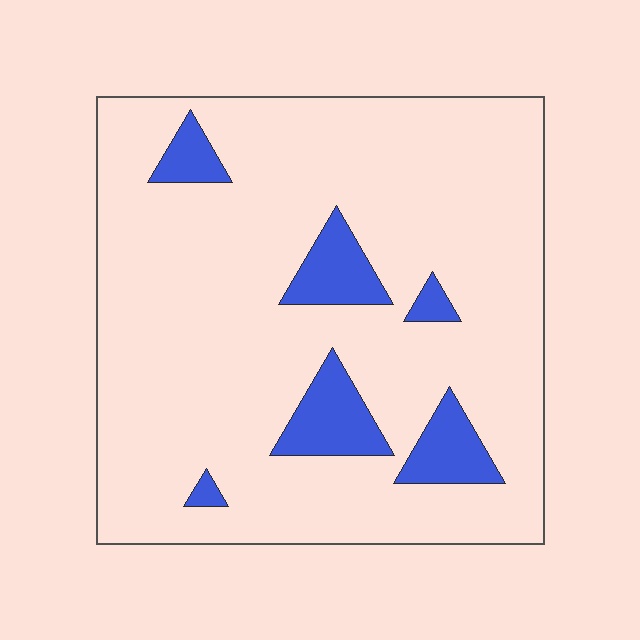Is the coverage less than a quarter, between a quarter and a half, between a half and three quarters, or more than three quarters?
Less than a quarter.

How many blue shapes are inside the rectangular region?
6.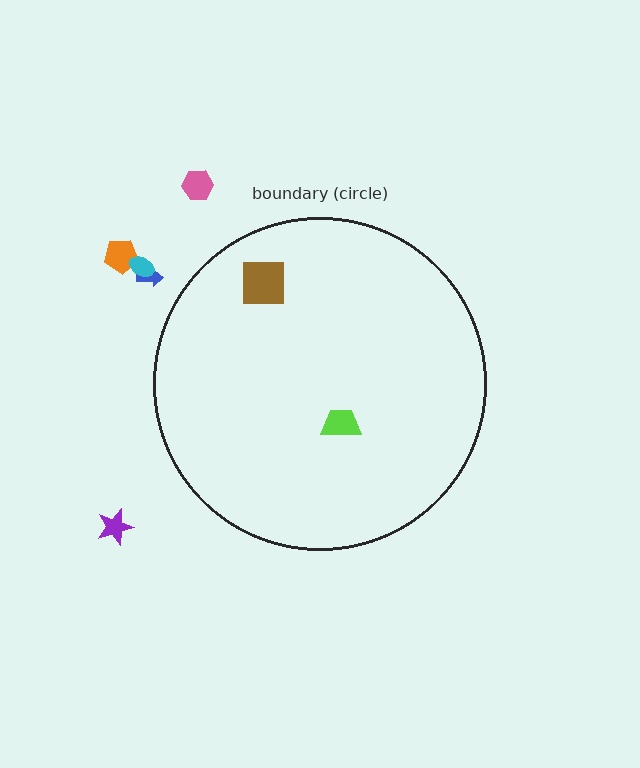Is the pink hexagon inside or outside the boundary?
Outside.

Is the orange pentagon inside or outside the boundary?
Outside.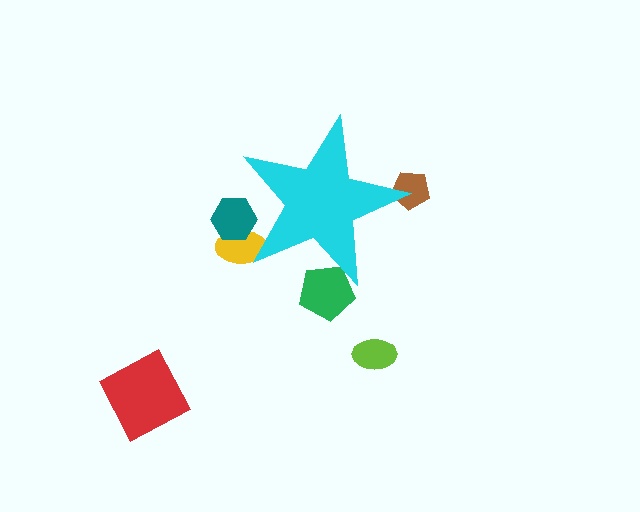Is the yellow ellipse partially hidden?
Yes, the yellow ellipse is partially hidden behind the cyan star.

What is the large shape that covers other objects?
A cyan star.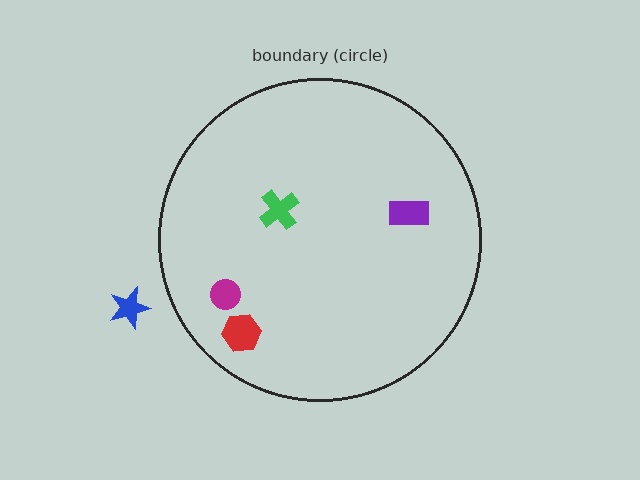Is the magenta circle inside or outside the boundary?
Inside.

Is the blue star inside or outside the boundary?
Outside.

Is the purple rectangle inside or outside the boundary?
Inside.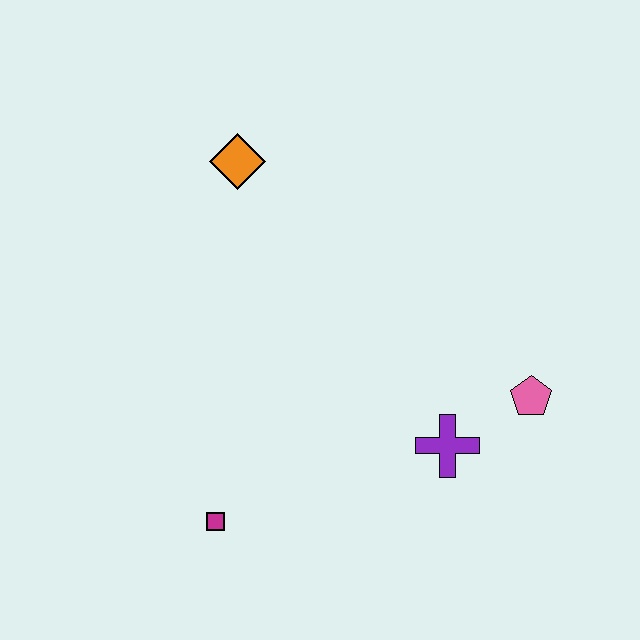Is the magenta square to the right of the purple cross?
No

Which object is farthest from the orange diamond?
The pink pentagon is farthest from the orange diamond.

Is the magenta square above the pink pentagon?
No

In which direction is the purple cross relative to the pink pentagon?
The purple cross is to the left of the pink pentagon.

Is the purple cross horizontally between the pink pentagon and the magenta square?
Yes